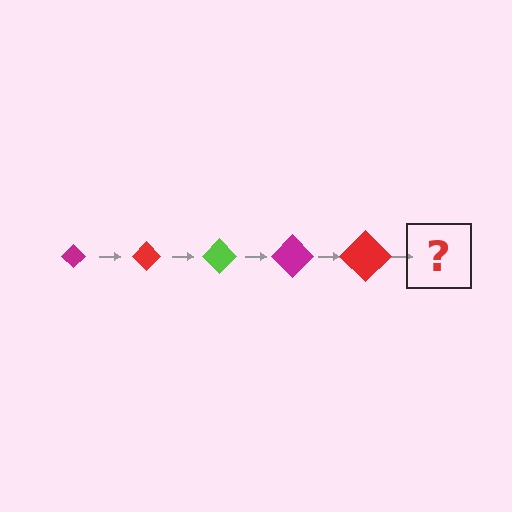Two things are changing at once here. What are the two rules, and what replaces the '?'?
The two rules are that the diamond grows larger each step and the color cycles through magenta, red, and lime. The '?' should be a lime diamond, larger than the previous one.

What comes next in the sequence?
The next element should be a lime diamond, larger than the previous one.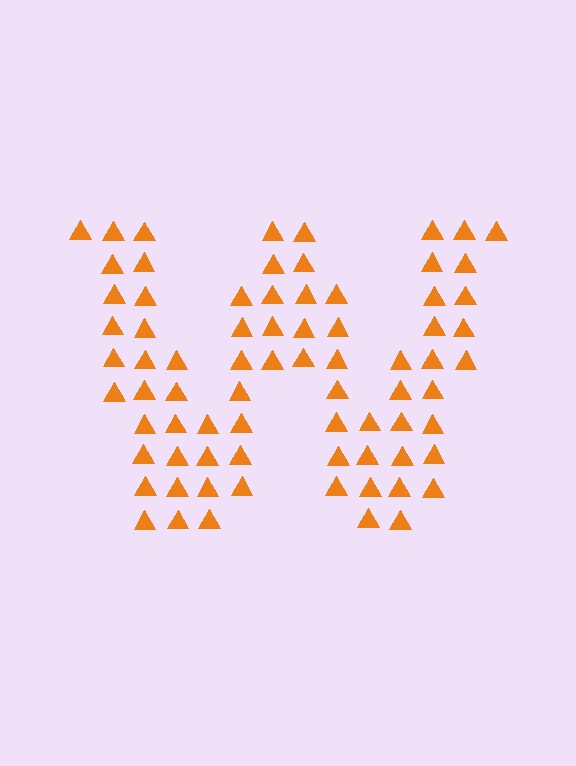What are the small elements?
The small elements are triangles.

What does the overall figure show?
The overall figure shows the letter W.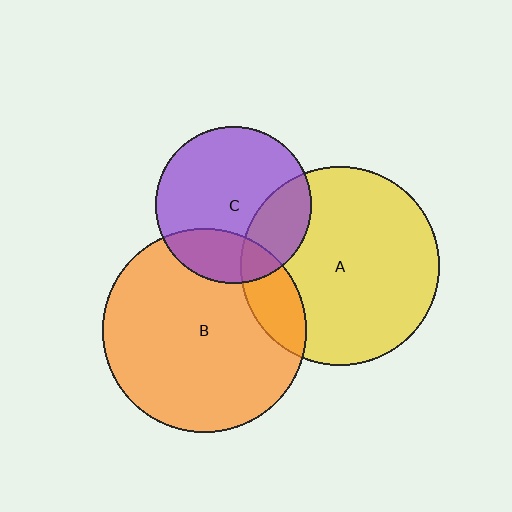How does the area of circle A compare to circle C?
Approximately 1.6 times.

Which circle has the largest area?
Circle B (orange).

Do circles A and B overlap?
Yes.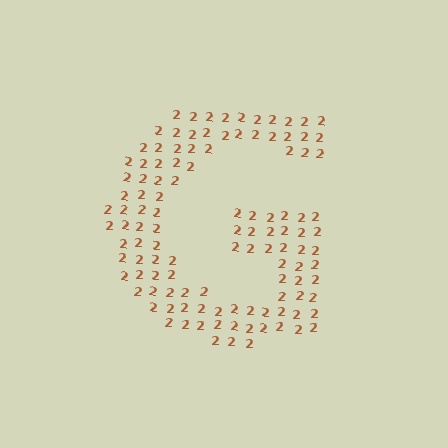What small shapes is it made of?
It is made of small digit 2's.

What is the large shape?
The large shape is the letter G.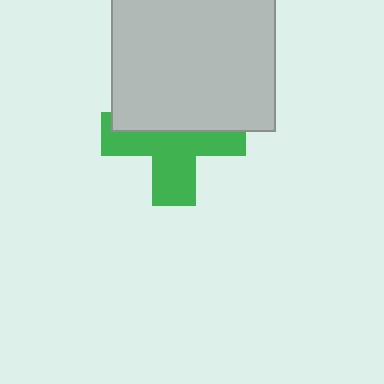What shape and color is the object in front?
The object in front is a light gray square.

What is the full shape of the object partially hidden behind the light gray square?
The partially hidden object is a green cross.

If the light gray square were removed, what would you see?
You would see the complete green cross.